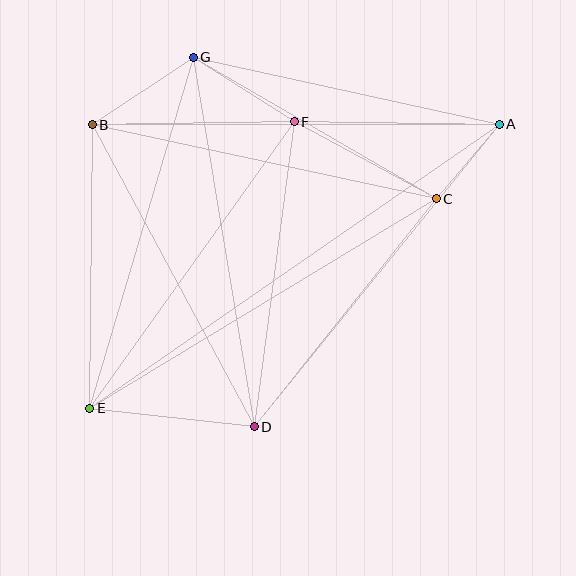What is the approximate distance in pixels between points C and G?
The distance between C and G is approximately 281 pixels.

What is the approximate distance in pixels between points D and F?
The distance between D and F is approximately 308 pixels.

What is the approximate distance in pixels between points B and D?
The distance between B and D is approximately 343 pixels.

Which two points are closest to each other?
Points A and C are closest to each other.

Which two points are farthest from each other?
Points A and E are farthest from each other.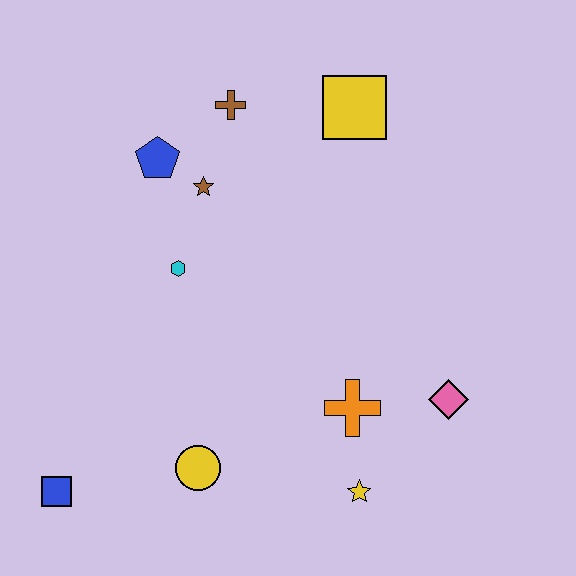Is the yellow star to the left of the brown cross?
No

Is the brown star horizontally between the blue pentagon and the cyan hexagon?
No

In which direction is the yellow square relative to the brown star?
The yellow square is to the right of the brown star.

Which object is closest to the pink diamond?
The orange cross is closest to the pink diamond.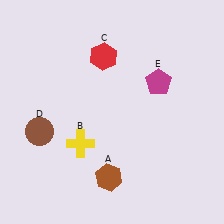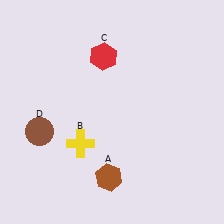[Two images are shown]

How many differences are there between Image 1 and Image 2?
There is 1 difference between the two images.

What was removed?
The magenta pentagon (E) was removed in Image 2.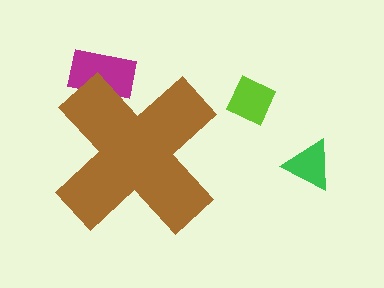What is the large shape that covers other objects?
A brown cross.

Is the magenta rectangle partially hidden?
Yes, the magenta rectangle is partially hidden behind the brown cross.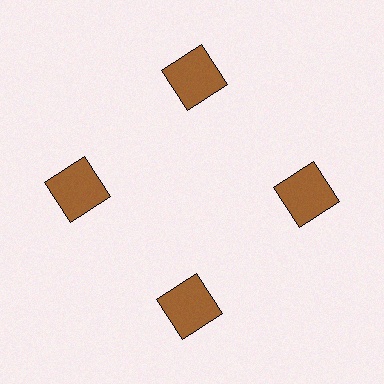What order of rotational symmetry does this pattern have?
This pattern has 4-fold rotational symmetry.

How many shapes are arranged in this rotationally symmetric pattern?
There are 4 shapes, arranged in 4 groups of 1.